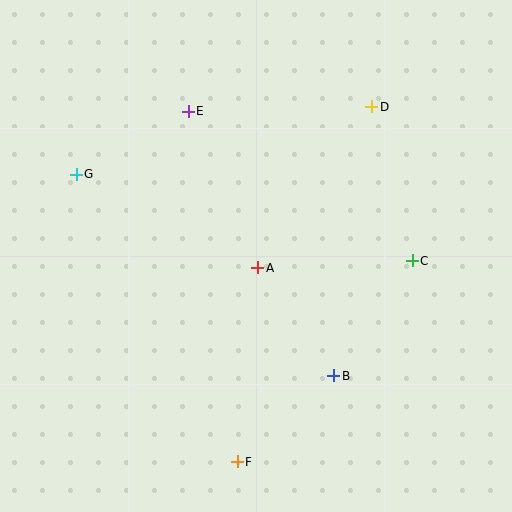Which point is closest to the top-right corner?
Point D is closest to the top-right corner.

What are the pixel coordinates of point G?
Point G is at (76, 174).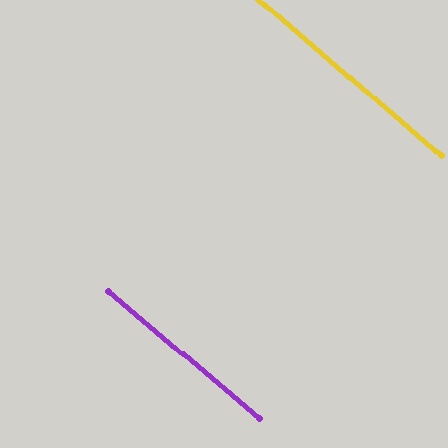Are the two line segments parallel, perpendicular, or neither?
Parallel — their directions differ by only 0.7°.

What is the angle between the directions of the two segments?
Approximately 1 degree.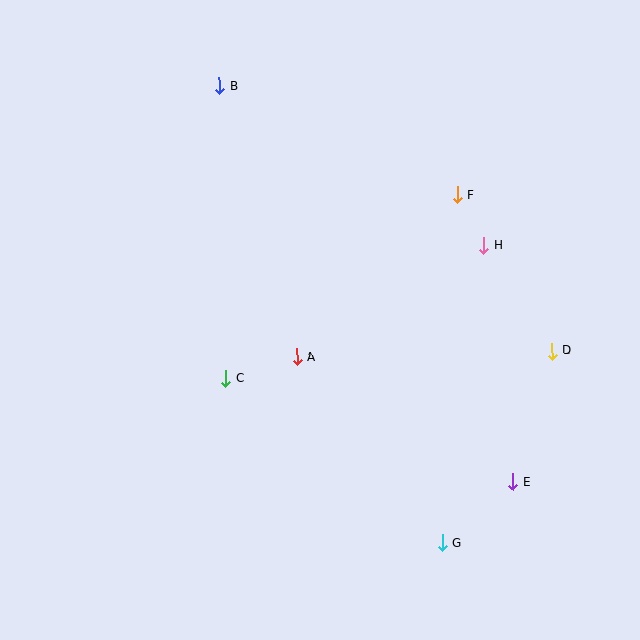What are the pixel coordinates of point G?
Point G is at (442, 543).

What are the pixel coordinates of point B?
Point B is at (219, 86).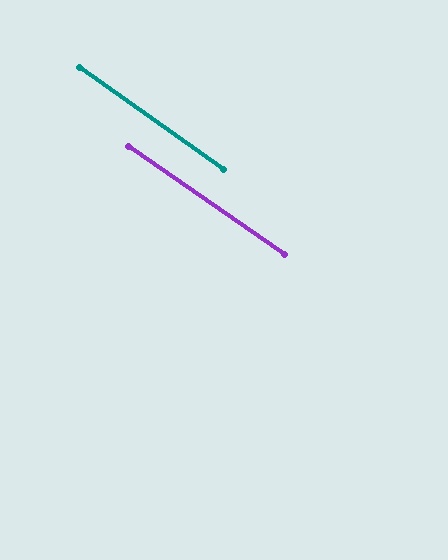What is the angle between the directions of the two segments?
Approximately 0 degrees.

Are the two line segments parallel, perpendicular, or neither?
Parallel — their directions differ by only 0.3°.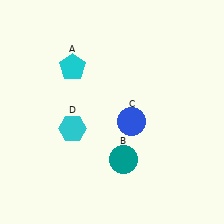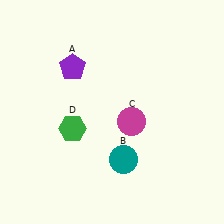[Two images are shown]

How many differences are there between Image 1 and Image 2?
There are 3 differences between the two images.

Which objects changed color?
A changed from cyan to purple. C changed from blue to magenta. D changed from cyan to green.